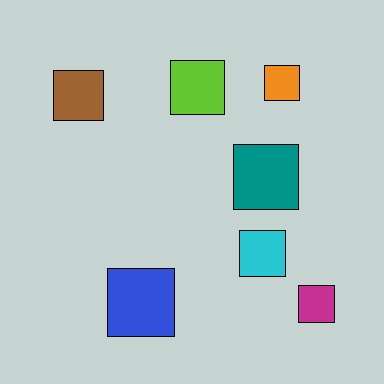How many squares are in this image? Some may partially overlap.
There are 7 squares.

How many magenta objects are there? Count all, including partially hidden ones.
There is 1 magenta object.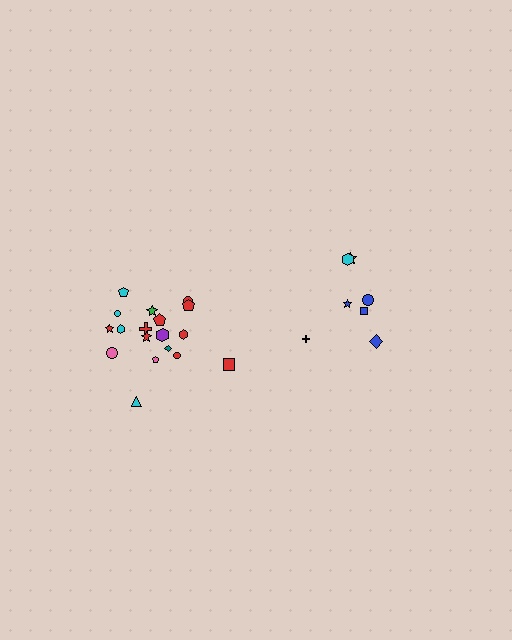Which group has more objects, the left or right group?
The left group.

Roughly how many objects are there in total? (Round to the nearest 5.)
Roughly 25 objects in total.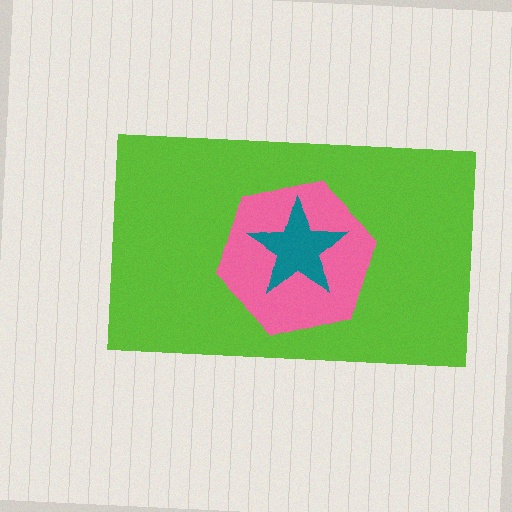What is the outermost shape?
The lime rectangle.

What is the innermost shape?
The teal star.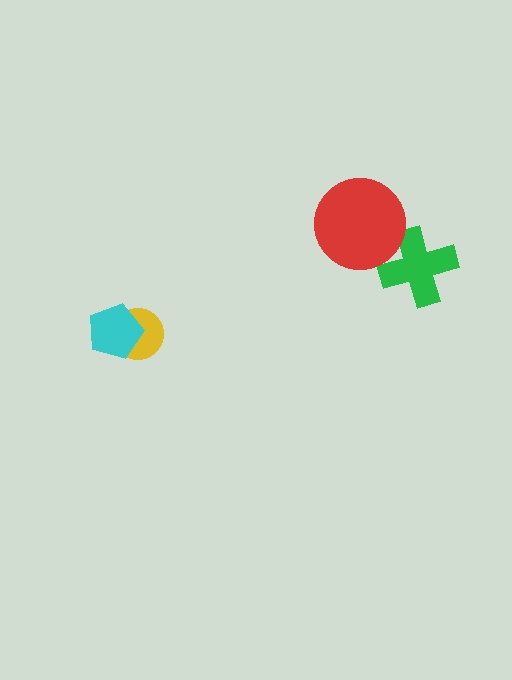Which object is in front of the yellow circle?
The cyan pentagon is in front of the yellow circle.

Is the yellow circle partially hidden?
Yes, it is partially covered by another shape.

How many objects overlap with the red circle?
1 object overlaps with the red circle.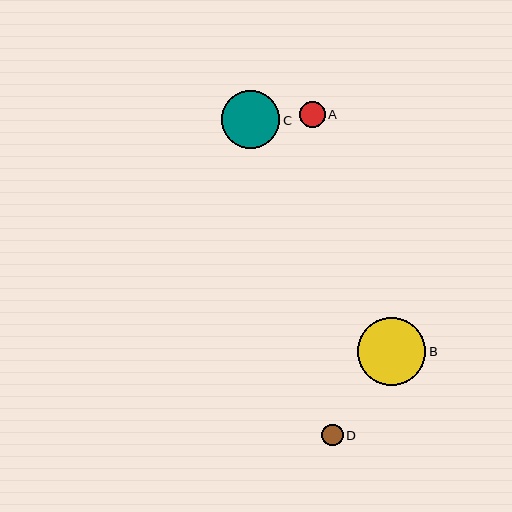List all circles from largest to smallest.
From largest to smallest: B, C, A, D.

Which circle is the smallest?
Circle D is the smallest with a size of approximately 22 pixels.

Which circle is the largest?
Circle B is the largest with a size of approximately 68 pixels.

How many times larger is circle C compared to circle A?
Circle C is approximately 2.3 times the size of circle A.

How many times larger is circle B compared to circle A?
Circle B is approximately 2.7 times the size of circle A.